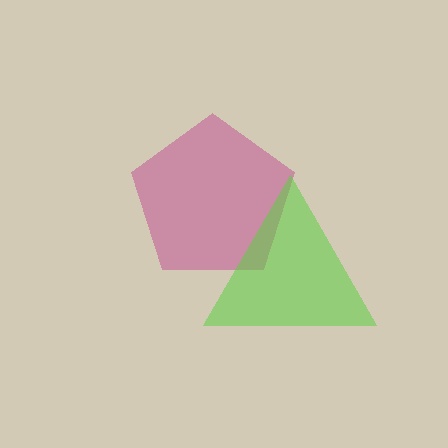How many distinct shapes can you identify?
There are 2 distinct shapes: a magenta pentagon, a lime triangle.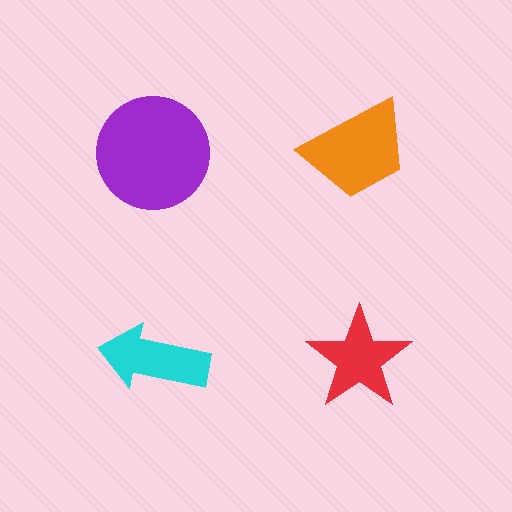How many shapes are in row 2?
2 shapes.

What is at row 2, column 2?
A red star.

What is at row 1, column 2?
An orange trapezoid.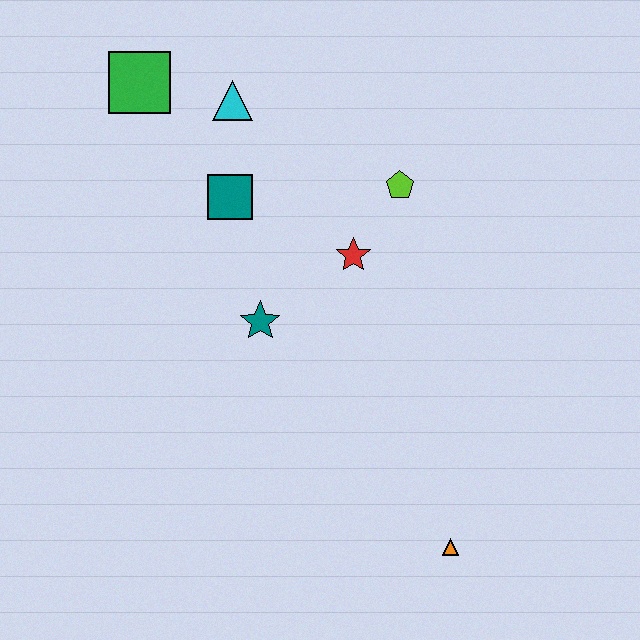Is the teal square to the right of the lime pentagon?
No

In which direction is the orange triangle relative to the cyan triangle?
The orange triangle is below the cyan triangle.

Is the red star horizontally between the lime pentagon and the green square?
Yes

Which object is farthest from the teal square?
The orange triangle is farthest from the teal square.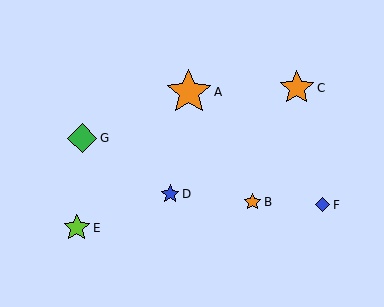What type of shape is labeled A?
Shape A is an orange star.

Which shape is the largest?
The orange star (labeled A) is the largest.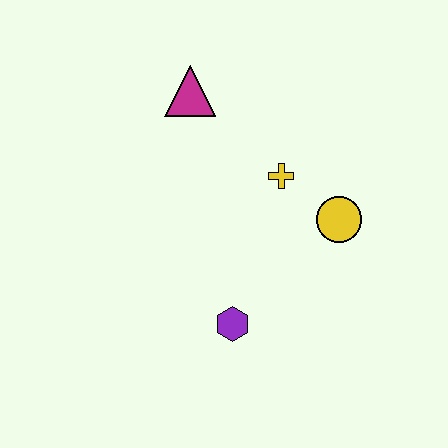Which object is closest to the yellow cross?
The yellow circle is closest to the yellow cross.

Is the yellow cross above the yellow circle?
Yes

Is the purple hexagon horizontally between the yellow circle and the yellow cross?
No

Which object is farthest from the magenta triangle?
The purple hexagon is farthest from the magenta triangle.